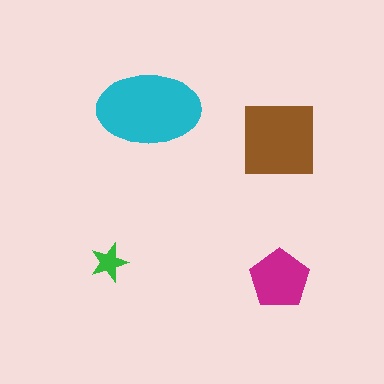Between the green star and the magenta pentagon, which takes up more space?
The magenta pentagon.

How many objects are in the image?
There are 4 objects in the image.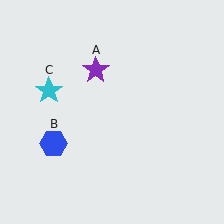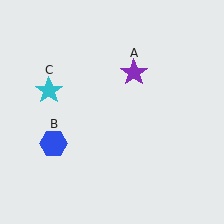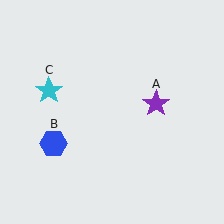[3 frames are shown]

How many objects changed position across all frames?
1 object changed position: purple star (object A).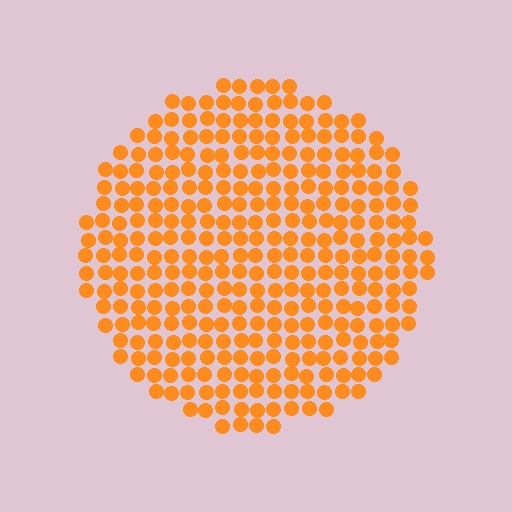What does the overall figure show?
The overall figure shows a circle.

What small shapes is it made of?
It is made of small circles.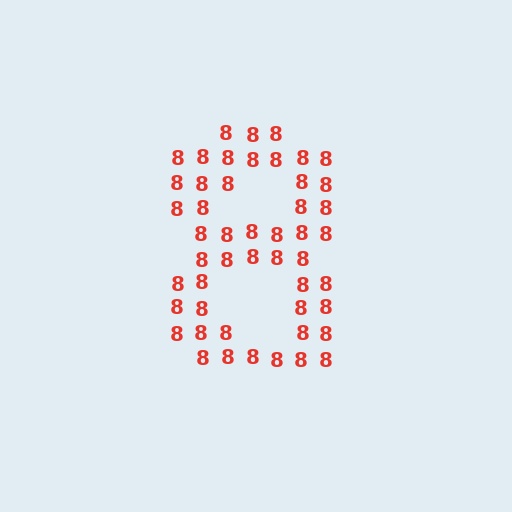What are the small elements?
The small elements are digit 8's.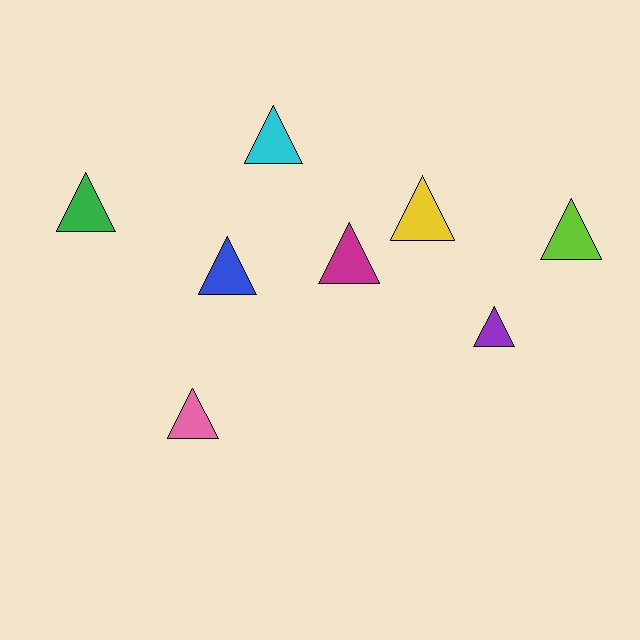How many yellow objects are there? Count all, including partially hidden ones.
There is 1 yellow object.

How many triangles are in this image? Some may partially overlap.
There are 8 triangles.